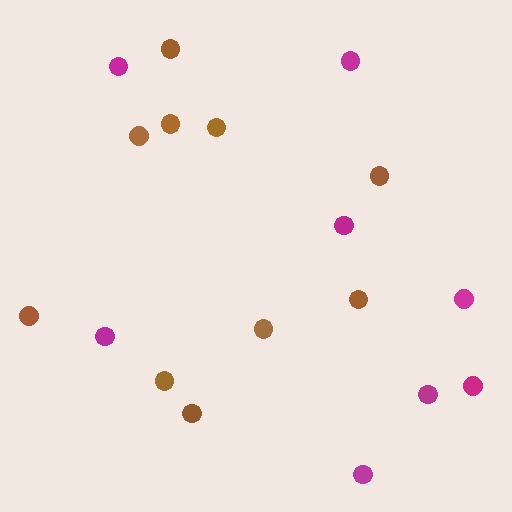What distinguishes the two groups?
There are 2 groups: one group of brown circles (10) and one group of magenta circles (8).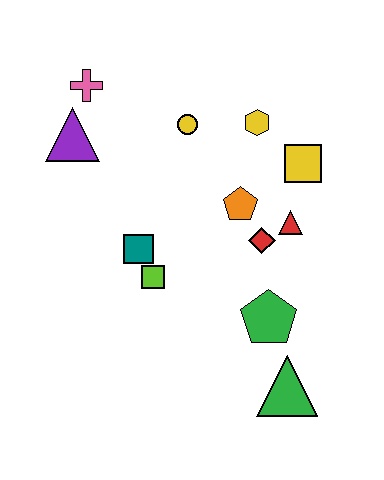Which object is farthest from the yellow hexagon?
The green triangle is farthest from the yellow hexagon.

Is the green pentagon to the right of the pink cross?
Yes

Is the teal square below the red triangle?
Yes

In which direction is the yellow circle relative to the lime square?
The yellow circle is above the lime square.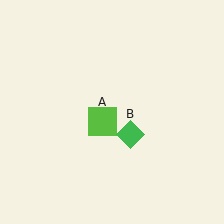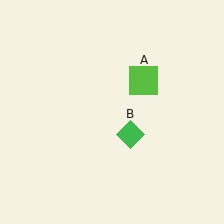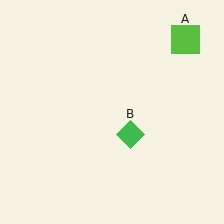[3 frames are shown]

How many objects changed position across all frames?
1 object changed position: lime square (object A).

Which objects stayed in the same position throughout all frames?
Green diamond (object B) remained stationary.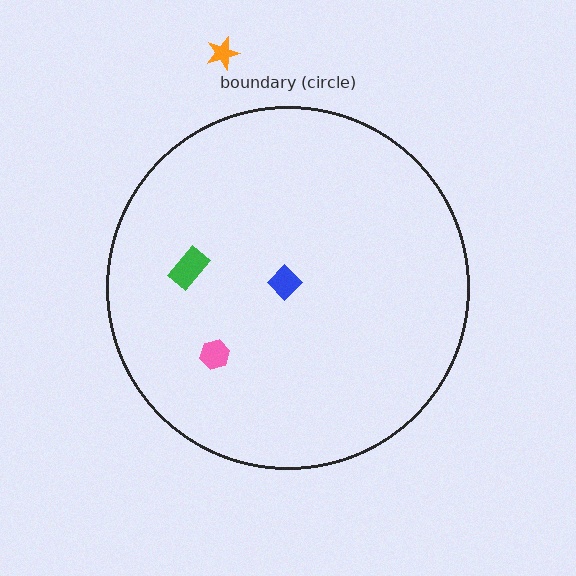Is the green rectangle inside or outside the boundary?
Inside.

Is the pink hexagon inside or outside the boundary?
Inside.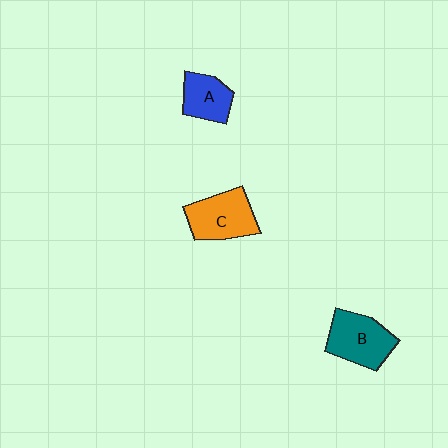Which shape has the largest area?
Shape B (teal).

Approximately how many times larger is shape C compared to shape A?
Approximately 1.4 times.